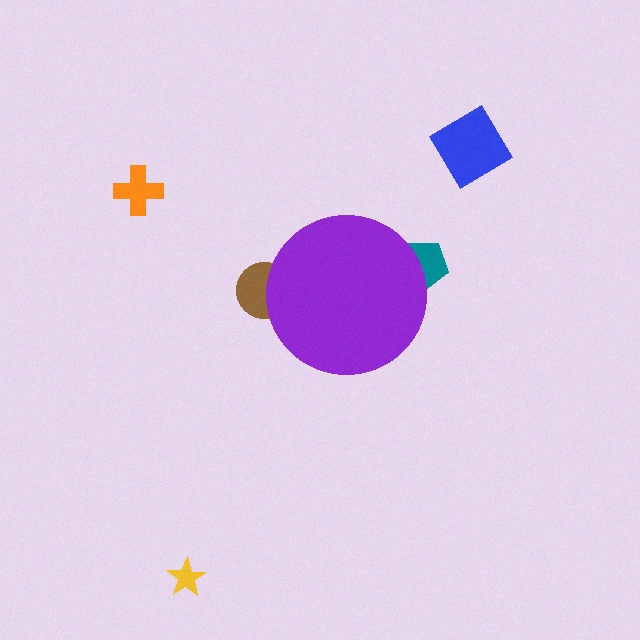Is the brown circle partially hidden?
Yes, the brown circle is partially hidden behind the purple circle.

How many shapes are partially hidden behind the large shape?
2 shapes are partially hidden.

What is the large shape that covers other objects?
A purple circle.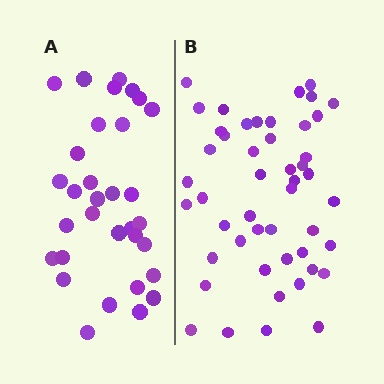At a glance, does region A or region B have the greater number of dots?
Region B (the right region) has more dots.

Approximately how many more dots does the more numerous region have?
Region B has approximately 15 more dots than region A.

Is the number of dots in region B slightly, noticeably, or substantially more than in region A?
Region B has substantially more. The ratio is roughly 1.5 to 1.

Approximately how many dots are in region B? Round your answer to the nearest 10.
About 50 dots. (The exact count is 48, which rounds to 50.)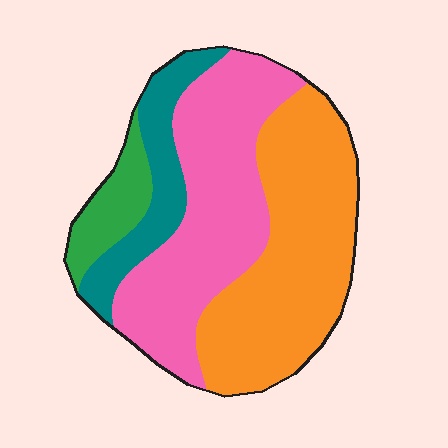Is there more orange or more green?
Orange.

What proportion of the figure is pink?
Pink covers roughly 40% of the figure.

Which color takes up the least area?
Green, at roughly 10%.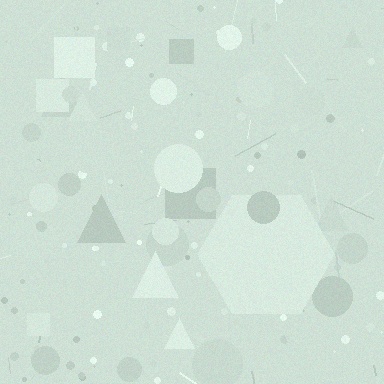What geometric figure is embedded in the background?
A hexagon is embedded in the background.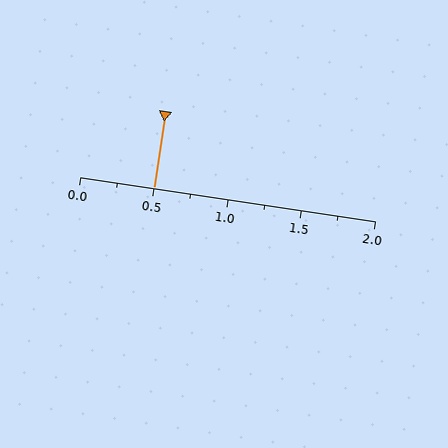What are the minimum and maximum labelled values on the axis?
The axis runs from 0.0 to 2.0.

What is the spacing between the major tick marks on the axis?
The major ticks are spaced 0.5 apart.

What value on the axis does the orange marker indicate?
The marker indicates approximately 0.5.